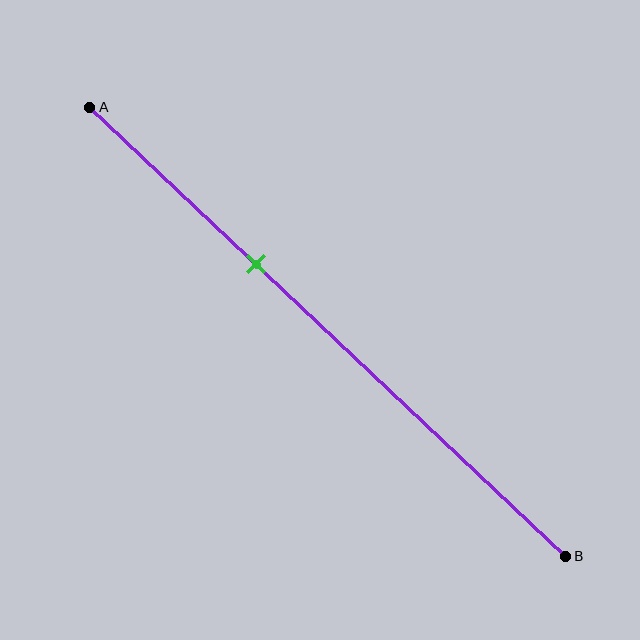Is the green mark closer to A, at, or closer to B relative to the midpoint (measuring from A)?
The green mark is closer to point A than the midpoint of segment AB.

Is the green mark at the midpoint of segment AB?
No, the mark is at about 35% from A, not at the 50% midpoint.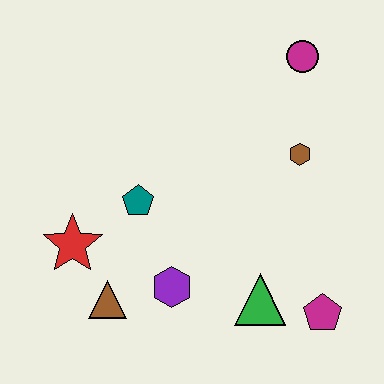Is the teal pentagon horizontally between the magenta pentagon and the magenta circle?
No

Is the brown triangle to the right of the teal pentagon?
No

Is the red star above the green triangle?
Yes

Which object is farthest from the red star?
The magenta circle is farthest from the red star.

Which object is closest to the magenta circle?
The brown hexagon is closest to the magenta circle.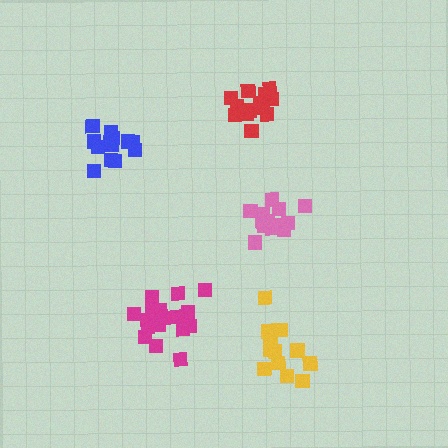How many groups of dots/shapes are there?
There are 5 groups.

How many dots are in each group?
Group 1: 15 dots, Group 2: 13 dots, Group 3: 14 dots, Group 4: 14 dots, Group 5: 18 dots (74 total).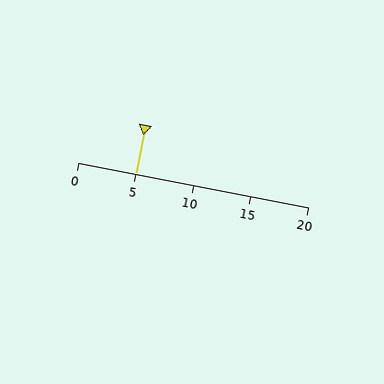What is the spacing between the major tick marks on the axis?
The major ticks are spaced 5 apart.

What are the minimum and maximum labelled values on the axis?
The axis runs from 0 to 20.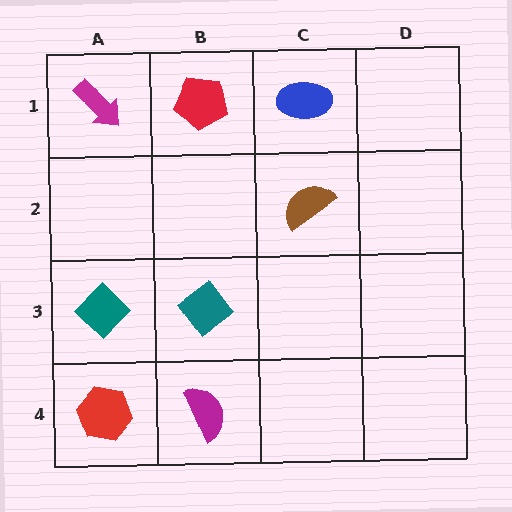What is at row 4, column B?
A magenta semicircle.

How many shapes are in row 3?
2 shapes.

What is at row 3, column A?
A teal diamond.